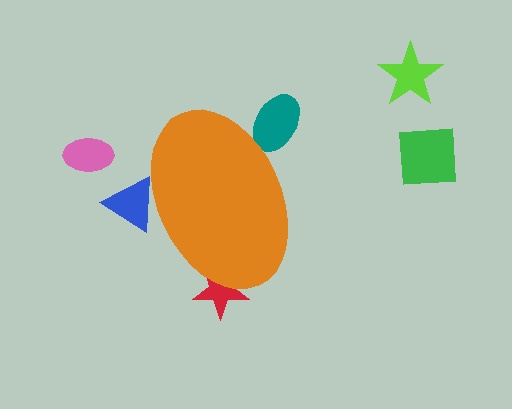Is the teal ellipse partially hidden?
Yes, the teal ellipse is partially hidden behind the orange ellipse.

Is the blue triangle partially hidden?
Yes, the blue triangle is partially hidden behind the orange ellipse.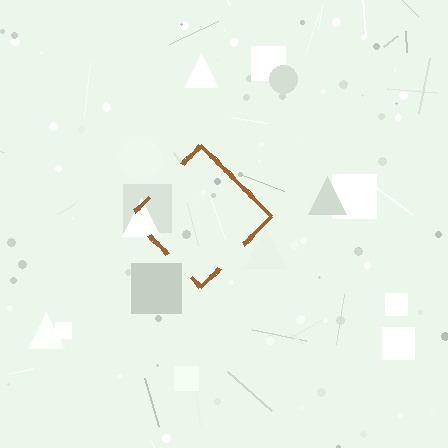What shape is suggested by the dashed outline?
The dashed outline suggests a diamond.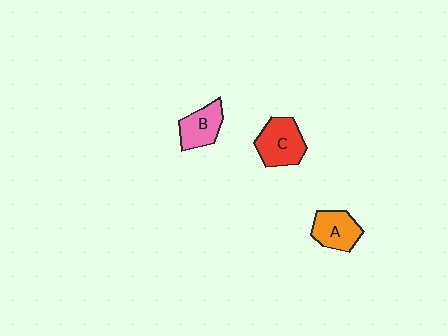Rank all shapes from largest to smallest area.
From largest to smallest: C (red), A (orange), B (pink).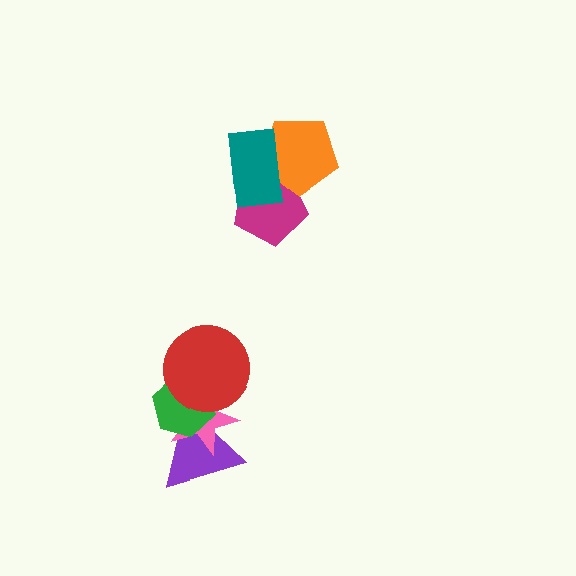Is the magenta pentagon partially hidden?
Yes, it is partially covered by another shape.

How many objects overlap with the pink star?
3 objects overlap with the pink star.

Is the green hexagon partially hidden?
Yes, it is partially covered by another shape.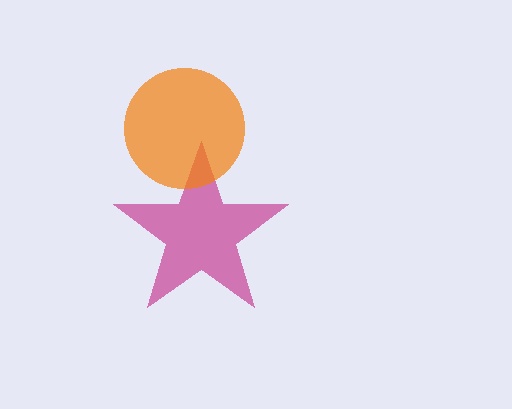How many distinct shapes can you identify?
There are 2 distinct shapes: a magenta star, an orange circle.